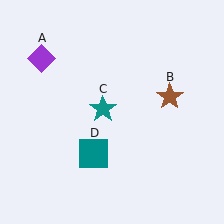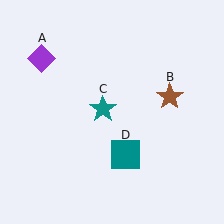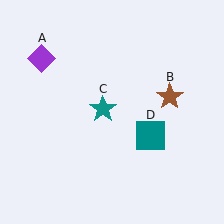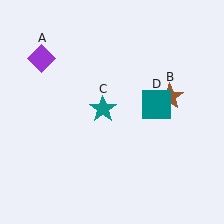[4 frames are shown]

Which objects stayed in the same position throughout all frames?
Purple diamond (object A) and brown star (object B) and teal star (object C) remained stationary.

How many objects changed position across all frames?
1 object changed position: teal square (object D).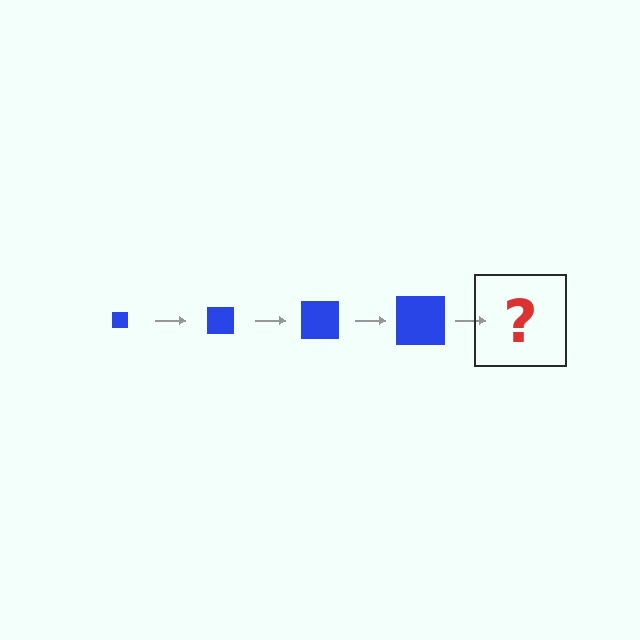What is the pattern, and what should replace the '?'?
The pattern is that the square gets progressively larger each step. The '?' should be a blue square, larger than the previous one.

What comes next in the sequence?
The next element should be a blue square, larger than the previous one.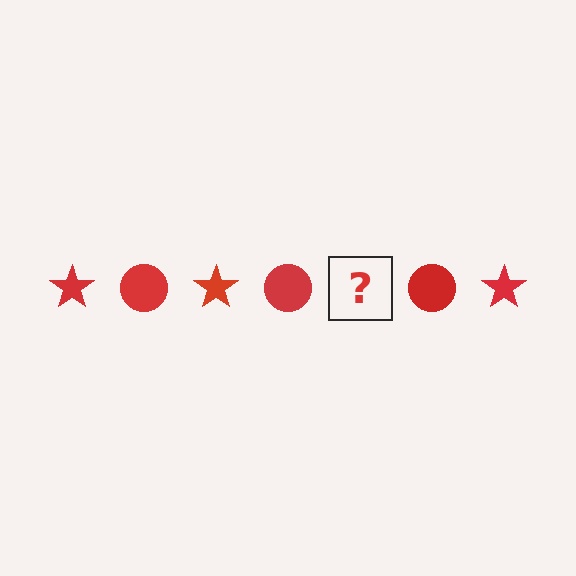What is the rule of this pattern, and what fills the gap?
The rule is that the pattern cycles through star, circle shapes in red. The gap should be filled with a red star.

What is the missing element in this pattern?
The missing element is a red star.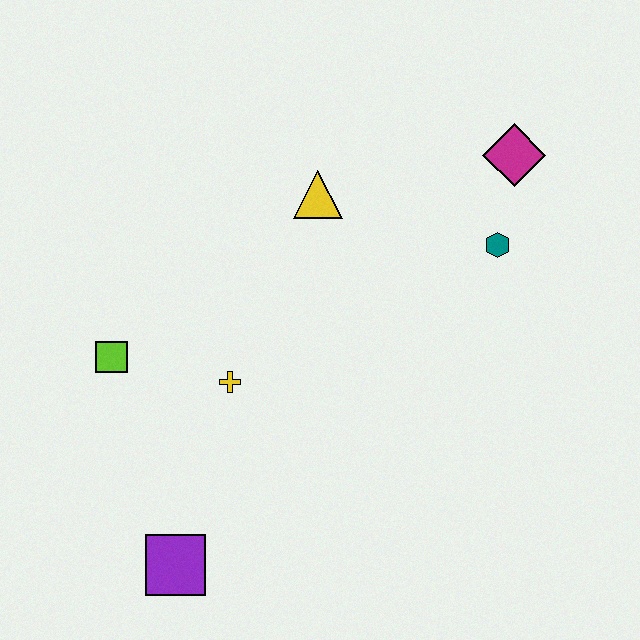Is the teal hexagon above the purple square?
Yes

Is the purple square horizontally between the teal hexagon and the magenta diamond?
No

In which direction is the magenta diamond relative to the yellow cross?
The magenta diamond is to the right of the yellow cross.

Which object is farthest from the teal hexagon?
The purple square is farthest from the teal hexagon.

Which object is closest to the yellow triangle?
The teal hexagon is closest to the yellow triangle.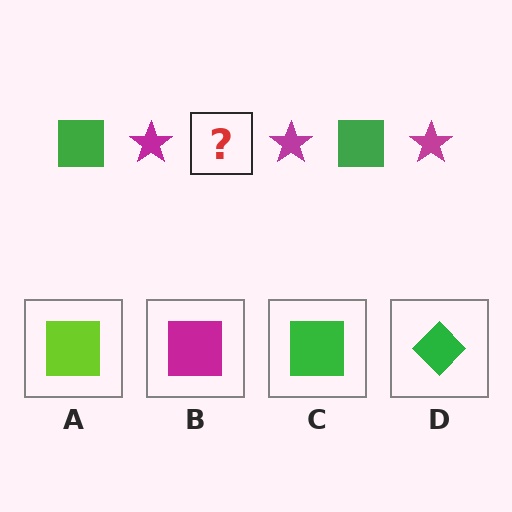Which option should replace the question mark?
Option C.